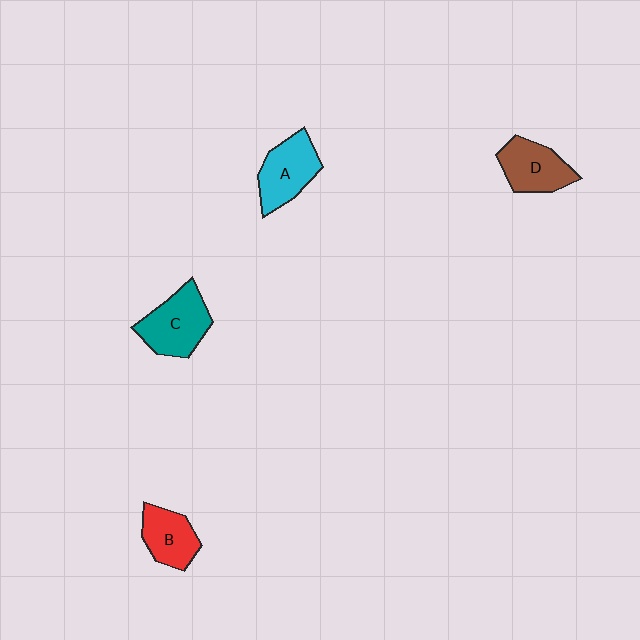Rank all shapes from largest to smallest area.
From largest to smallest: C (teal), A (cyan), D (brown), B (red).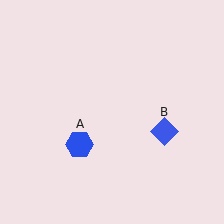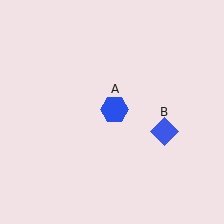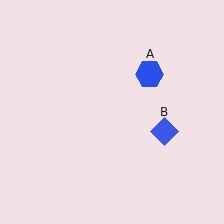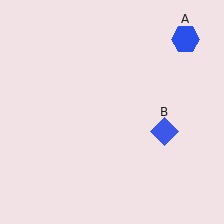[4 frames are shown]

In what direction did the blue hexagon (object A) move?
The blue hexagon (object A) moved up and to the right.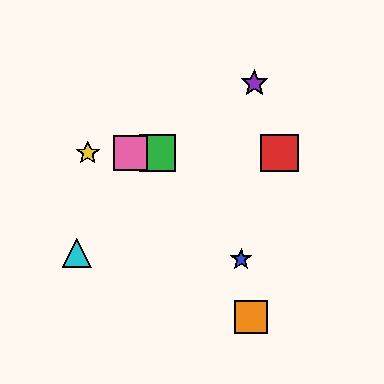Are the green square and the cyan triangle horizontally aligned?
No, the green square is at y≈153 and the cyan triangle is at y≈253.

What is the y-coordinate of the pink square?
The pink square is at y≈153.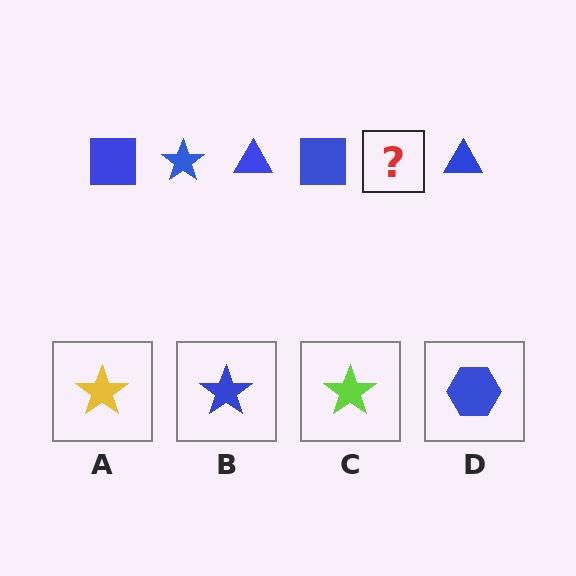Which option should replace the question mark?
Option B.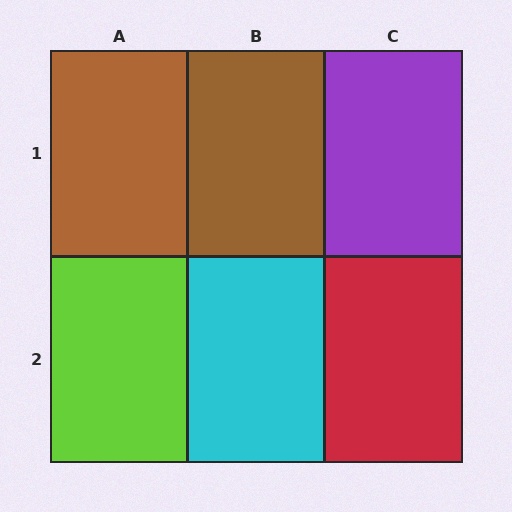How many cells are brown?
2 cells are brown.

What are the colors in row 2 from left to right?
Lime, cyan, red.